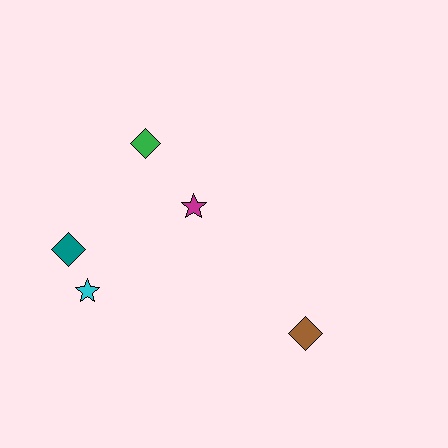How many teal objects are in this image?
There is 1 teal object.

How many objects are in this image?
There are 5 objects.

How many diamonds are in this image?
There are 3 diamonds.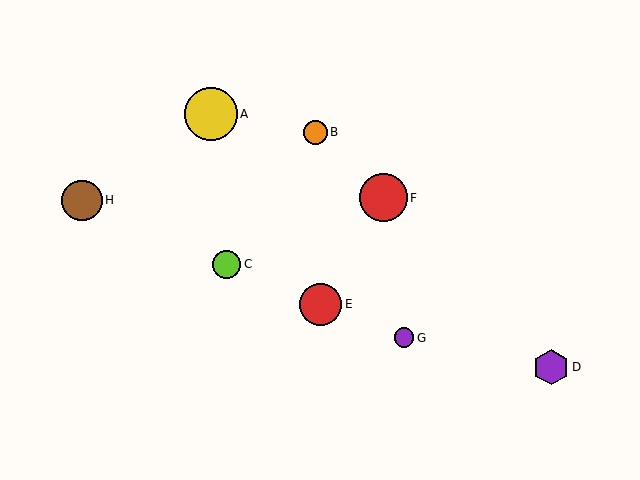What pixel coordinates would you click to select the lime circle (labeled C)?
Click at (227, 264) to select the lime circle C.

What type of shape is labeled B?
Shape B is an orange circle.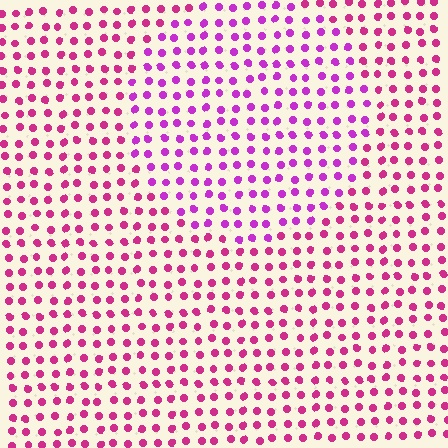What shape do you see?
I see a circle.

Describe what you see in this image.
The image is filled with small magenta elements in a uniform arrangement. A circle-shaped region is visible where the elements are tinted to a slightly different hue, forming a subtle color boundary.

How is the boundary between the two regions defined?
The boundary is defined purely by a slight shift in hue (about 28 degrees). Spacing, size, and orientation are identical on both sides.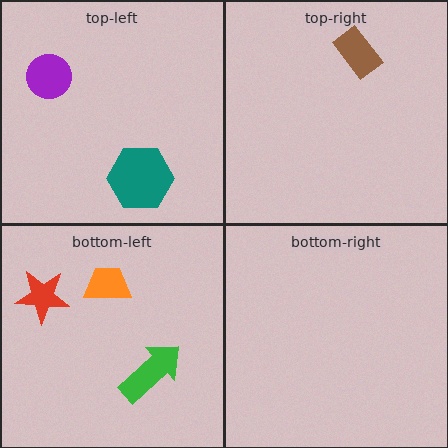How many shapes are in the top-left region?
2.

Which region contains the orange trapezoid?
The bottom-left region.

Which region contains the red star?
The bottom-left region.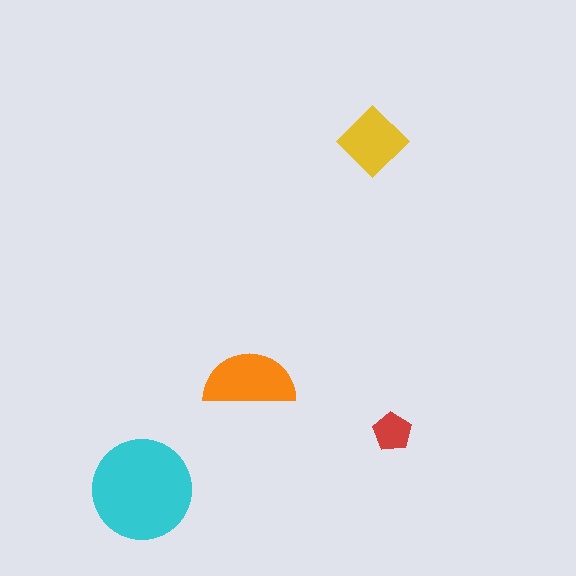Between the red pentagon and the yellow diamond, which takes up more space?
The yellow diamond.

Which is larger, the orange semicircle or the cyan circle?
The cyan circle.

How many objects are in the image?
There are 4 objects in the image.